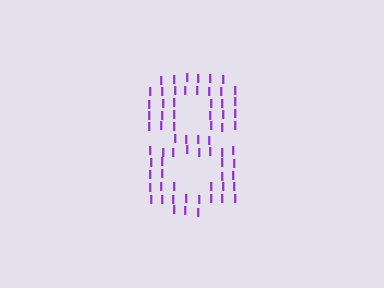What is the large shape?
The large shape is the digit 8.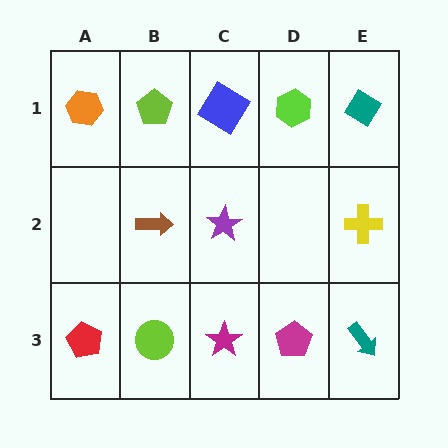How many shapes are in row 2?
3 shapes.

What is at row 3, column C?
A magenta star.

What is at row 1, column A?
An orange hexagon.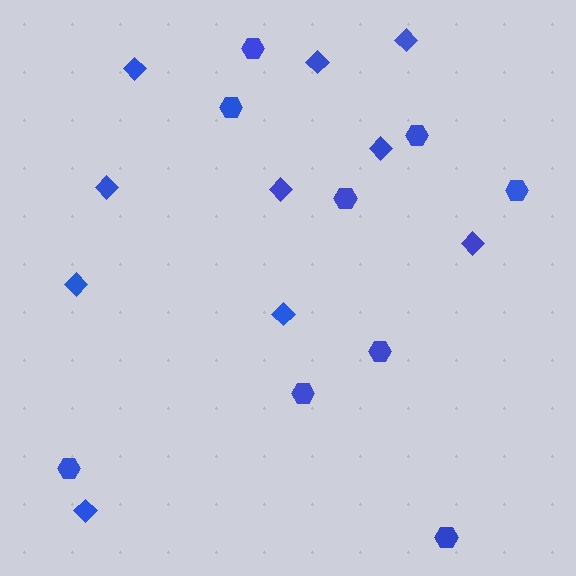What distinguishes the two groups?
There are 2 groups: one group of hexagons (9) and one group of diamonds (10).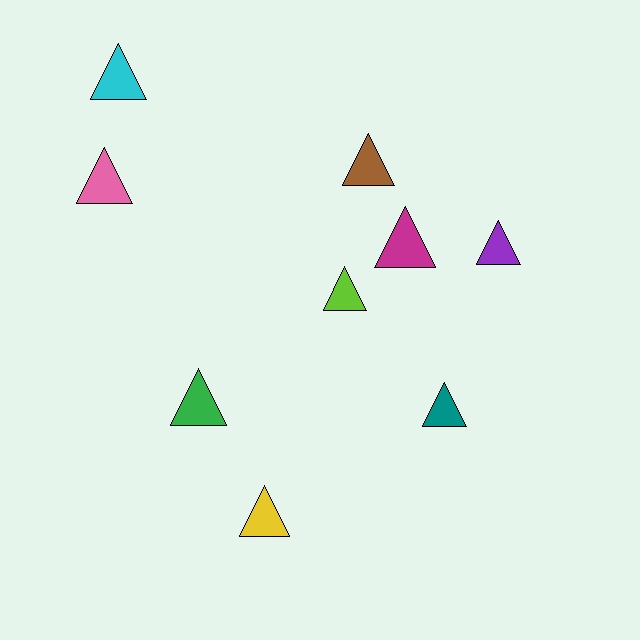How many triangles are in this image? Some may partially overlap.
There are 9 triangles.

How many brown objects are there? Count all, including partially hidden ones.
There is 1 brown object.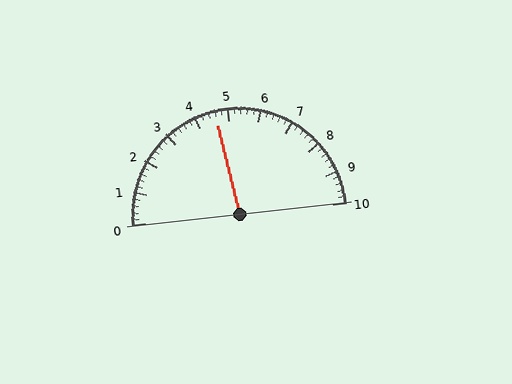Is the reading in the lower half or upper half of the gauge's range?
The reading is in the lower half of the range (0 to 10).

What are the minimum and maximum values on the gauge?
The gauge ranges from 0 to 10.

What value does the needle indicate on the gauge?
The needle indicates approximately 4.6.